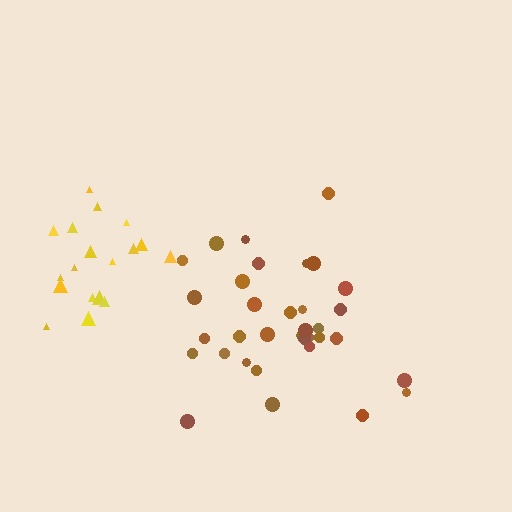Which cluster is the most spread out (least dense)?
Brown.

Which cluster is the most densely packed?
Yellow.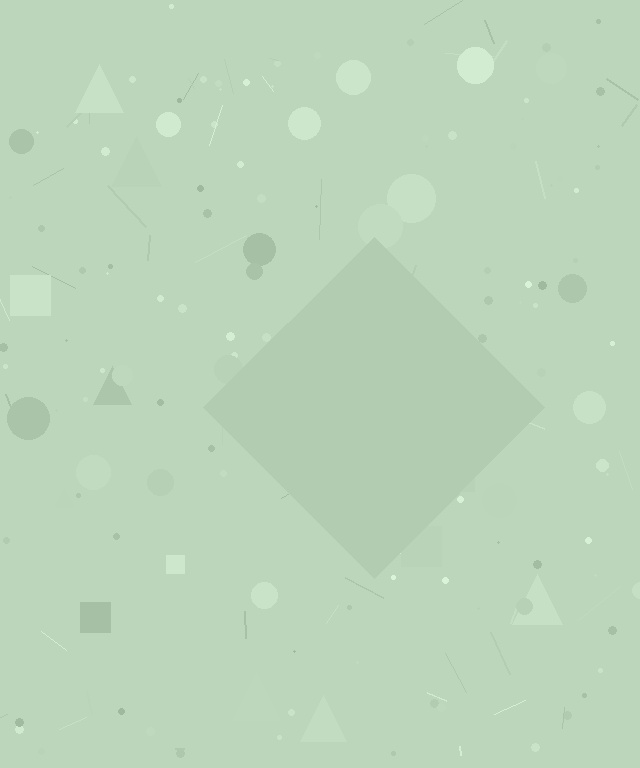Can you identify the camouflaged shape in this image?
The camouflaged shape is a diamond.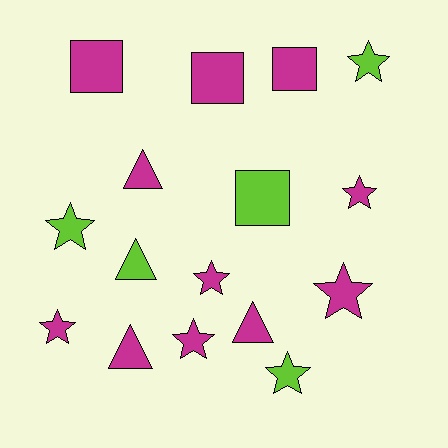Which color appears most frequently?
Magenta, with 11 objects.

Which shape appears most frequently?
Star, with 8 objects.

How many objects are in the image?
There are 16 objects.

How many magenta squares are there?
There are 3 magenta squares.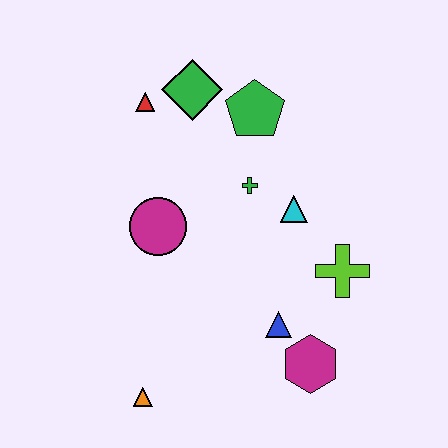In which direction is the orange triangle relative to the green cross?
The orange triangle is below the green cross.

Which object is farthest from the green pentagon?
The orange triangle is farthest from the green pentagon.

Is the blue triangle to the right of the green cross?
Yes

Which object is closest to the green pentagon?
The green diamond is closest to the green pentagon.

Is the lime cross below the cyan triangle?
Yes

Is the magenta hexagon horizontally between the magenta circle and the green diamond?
No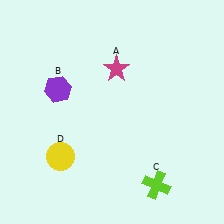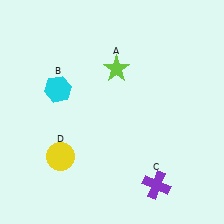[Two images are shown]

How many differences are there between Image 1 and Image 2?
There are 3 differences between the two images.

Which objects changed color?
A changed from magenta to lime. B changed from purple to cyan. C changed from lime to purple.